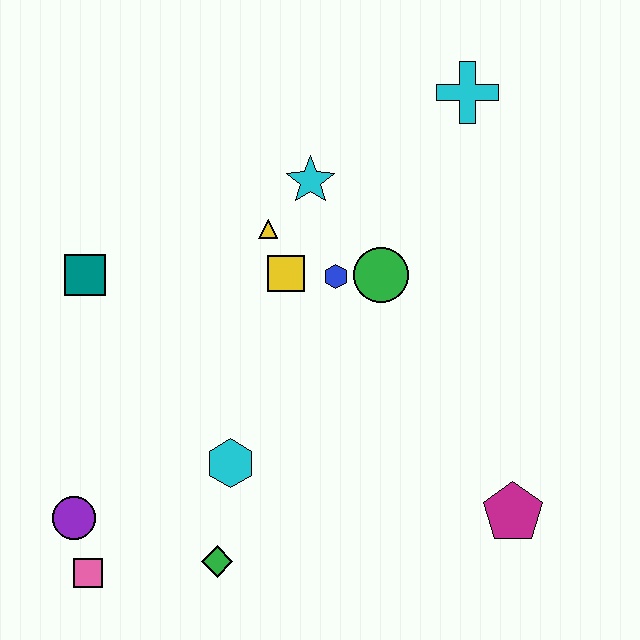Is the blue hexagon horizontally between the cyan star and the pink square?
No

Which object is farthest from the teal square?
The magenta pentagon is farthest from the teal square.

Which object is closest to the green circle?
The blue hexagon is closest to the green circle.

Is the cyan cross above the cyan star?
Yes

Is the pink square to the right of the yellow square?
No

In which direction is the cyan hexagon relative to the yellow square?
The cyan hexagon is below the yellow square.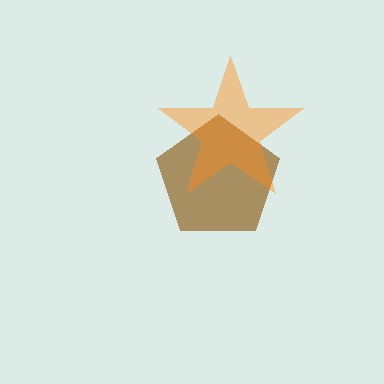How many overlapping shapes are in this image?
There are 2 overlapping shapes in the image.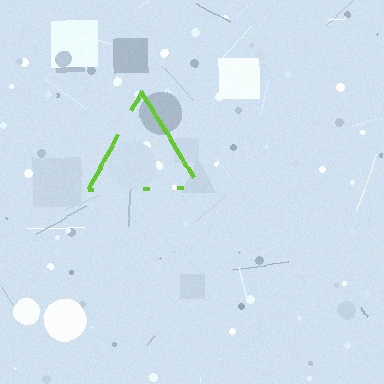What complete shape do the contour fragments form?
The contour fragments form a triangle.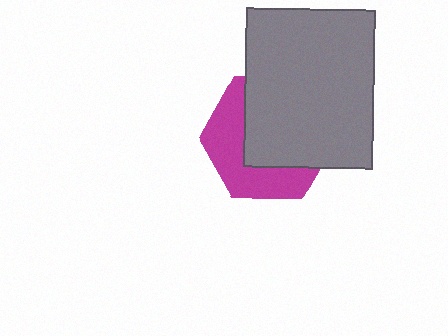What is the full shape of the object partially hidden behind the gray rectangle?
The partially hidden object is a magenta hexagon.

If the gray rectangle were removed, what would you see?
You would see the complete magenta hexagon.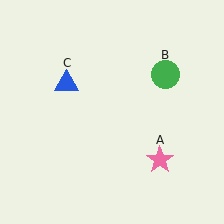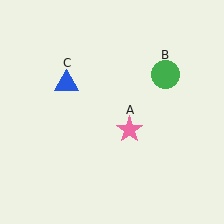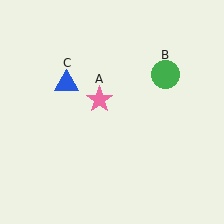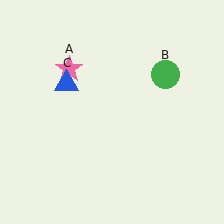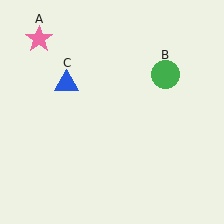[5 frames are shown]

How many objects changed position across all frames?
1 object changed position: pink star (object A).